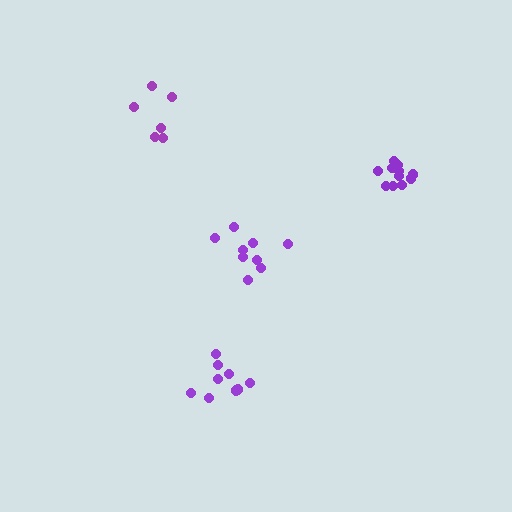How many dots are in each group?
Group 1: 11 dots, Group 2: 9 dots, Group 3: 9 dots, Group 4: 7 dots (36 total).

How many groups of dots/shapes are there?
There are 4 groups.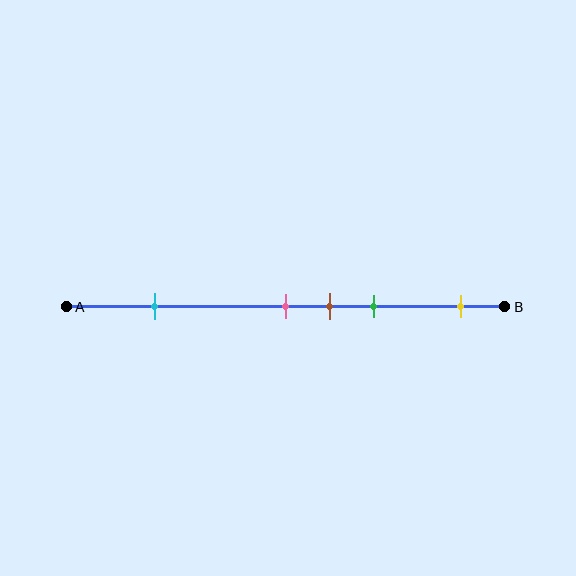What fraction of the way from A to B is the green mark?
The green mark is approximately 70% (0.7) of the way from A to B.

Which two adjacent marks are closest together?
The pink and brown marks are the closest adjacent pair.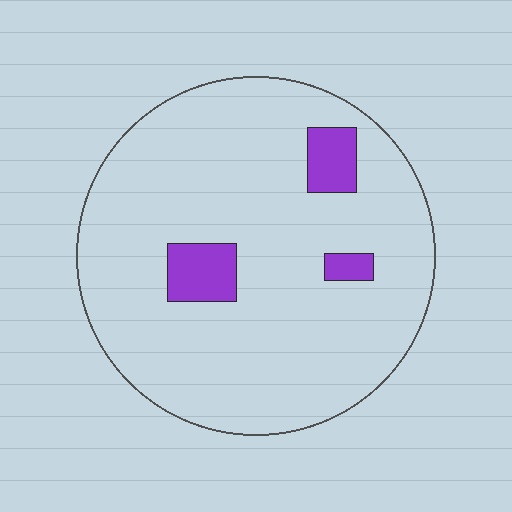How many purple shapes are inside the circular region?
3.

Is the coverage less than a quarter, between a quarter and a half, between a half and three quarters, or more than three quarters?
Less than a quarter.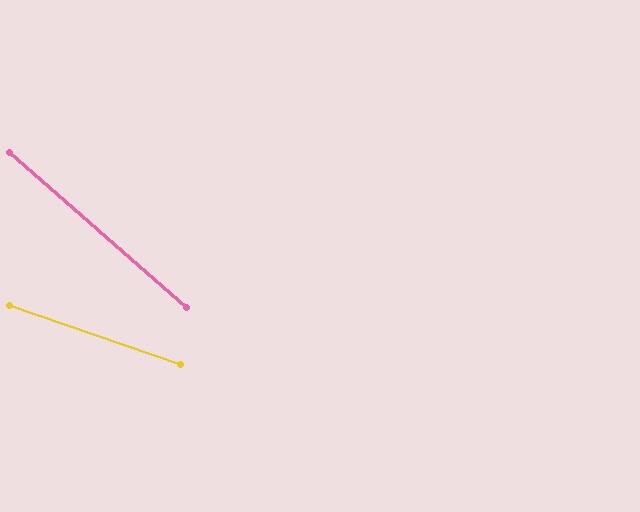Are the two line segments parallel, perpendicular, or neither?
Neither parallel nor perpendicular — they differ by about 22°.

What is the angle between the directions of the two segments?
Approximately 22 degrees.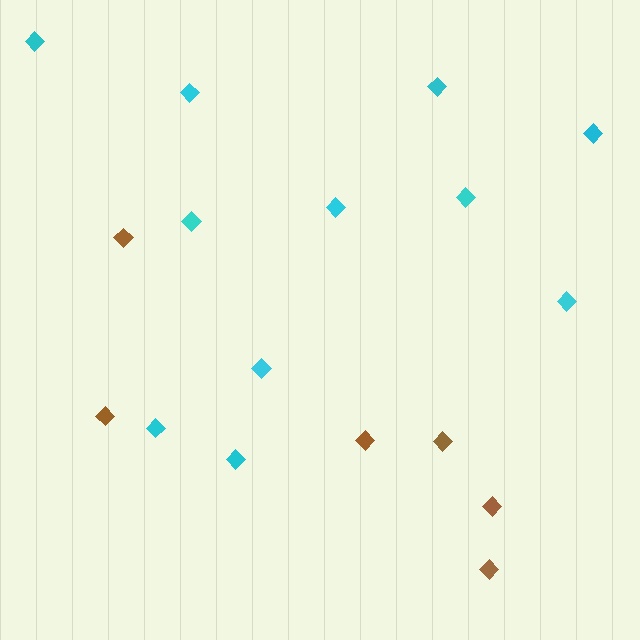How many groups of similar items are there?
There are 2 groups: one group of cyan diamonds (11) and one group of brown diamonds (6).